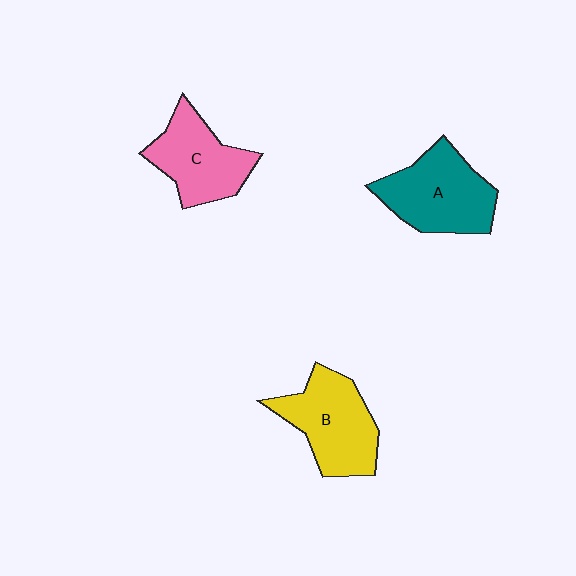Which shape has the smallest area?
Shape C (pink).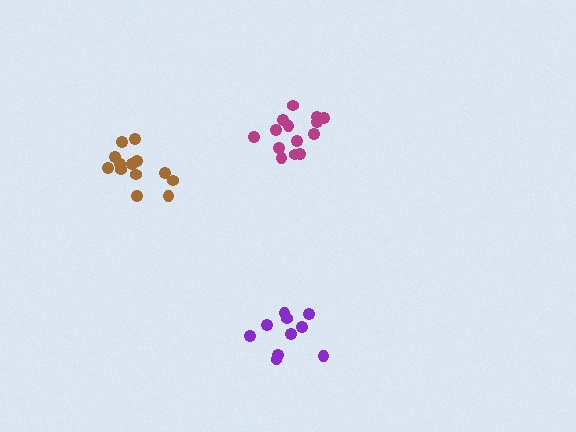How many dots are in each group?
Group 1: 10 dots, Group 2: 13 dots, Group 3: 14 dots (37 total).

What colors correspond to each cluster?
The clusters are colored: purple, brown, magenta.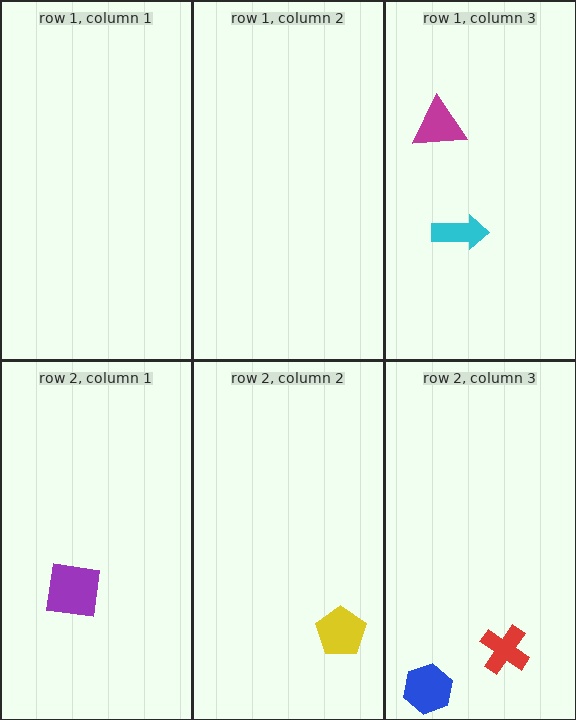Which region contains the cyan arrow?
The row 1, column 3 region.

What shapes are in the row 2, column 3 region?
The blue hexagon, the red cross.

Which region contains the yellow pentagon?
The row 2, column 2 region.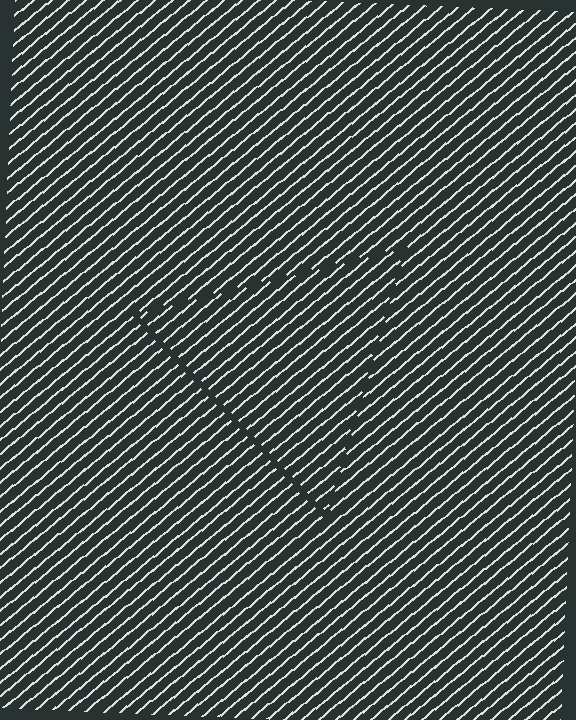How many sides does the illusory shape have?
3 sides — the line-ends trace a triangle.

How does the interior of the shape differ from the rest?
The interior of the shape contains the same grating, shifted by half a period — the contour is defined by the phase discontinuity where line-ends from the inner and outer gratings abut.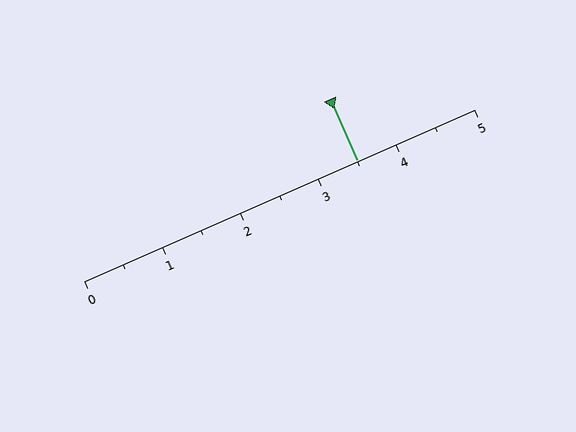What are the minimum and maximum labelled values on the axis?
The axis runs from 0 to 5.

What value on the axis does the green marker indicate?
The marker indicates approximately 3.5.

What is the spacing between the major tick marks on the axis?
The major ticks are spaced 1 apart.